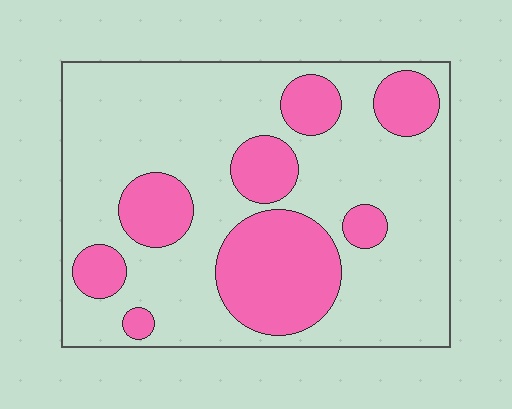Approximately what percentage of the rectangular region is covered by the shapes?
Approximately 30%.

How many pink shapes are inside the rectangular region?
8.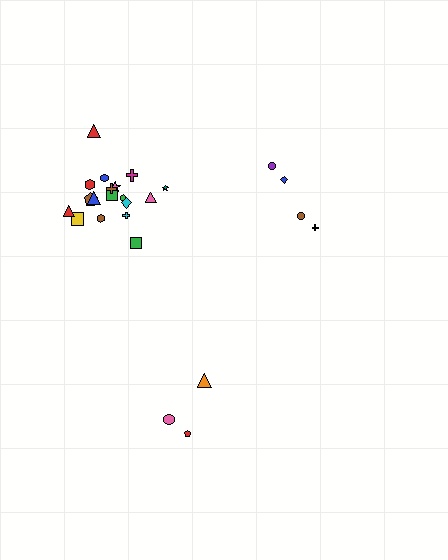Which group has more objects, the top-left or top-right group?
The top-left group.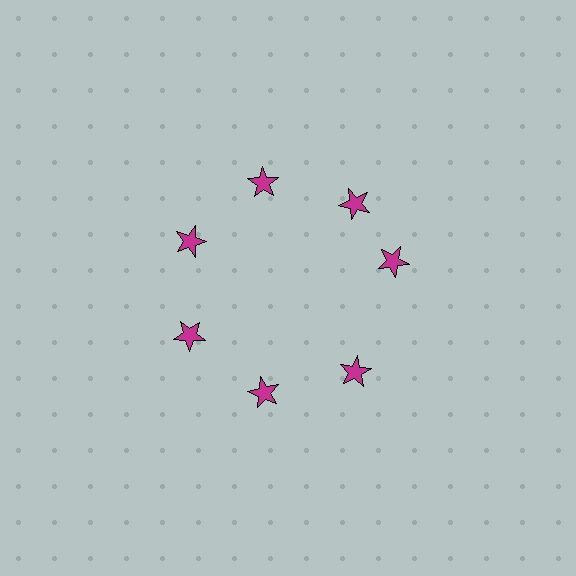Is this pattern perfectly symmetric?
No. The 7 magenta stars are arranged in a ring, but one element near the 3 o'clock position is rotated out of alignment along the ring, breaking the 7-fold rotational symmetry.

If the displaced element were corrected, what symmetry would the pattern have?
It would have 7-fold rotational symmetry — the pattern would map onto itself every 51 degrees.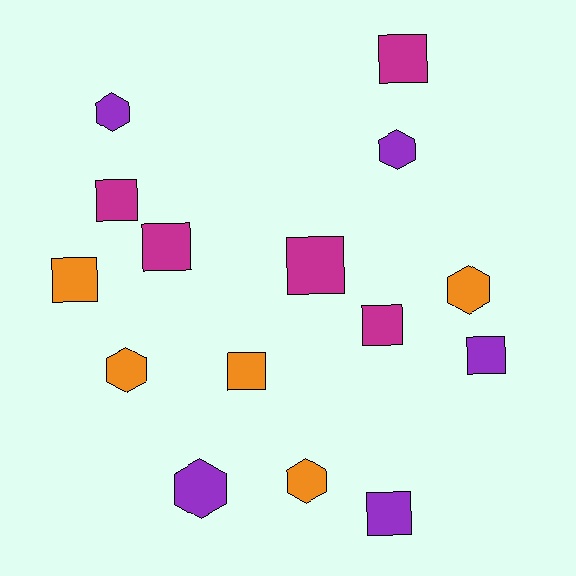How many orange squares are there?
There are 2 orange squares.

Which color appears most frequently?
Purple, with 5 objects.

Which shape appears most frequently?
Square, with 9 objects.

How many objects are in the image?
There are 15 objects.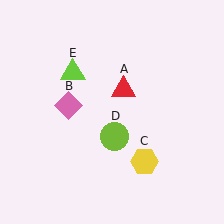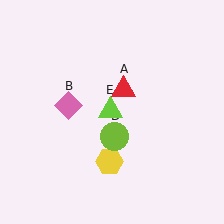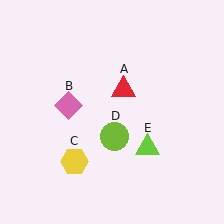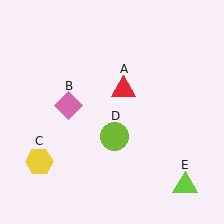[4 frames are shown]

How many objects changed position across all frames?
2 objects changed position: yellow hexagon (object C), lime triangle (object E).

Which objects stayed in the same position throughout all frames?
Red triangle (object A) and pink diamond (object B) and lime circle (object D) remained stationary.